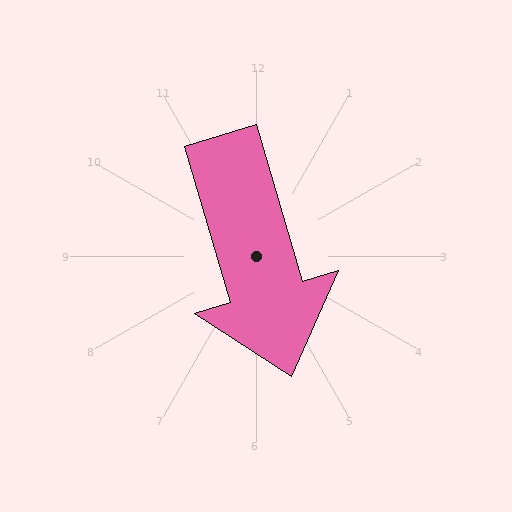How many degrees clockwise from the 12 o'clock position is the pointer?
Approximately 164 degrees.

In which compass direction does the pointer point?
South.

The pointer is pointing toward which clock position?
Roughly 5 o'clock.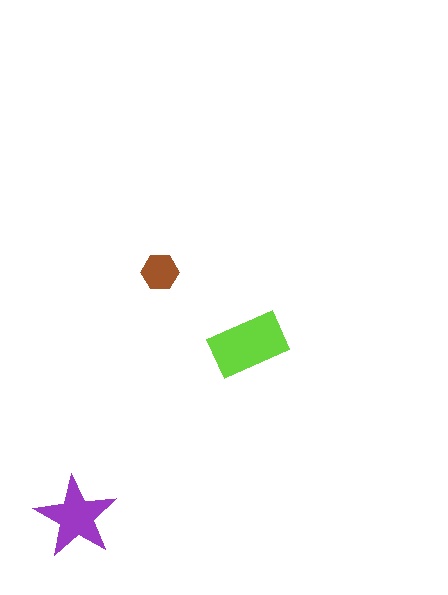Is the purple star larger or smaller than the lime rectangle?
Smaller.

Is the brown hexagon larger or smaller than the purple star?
Smaller.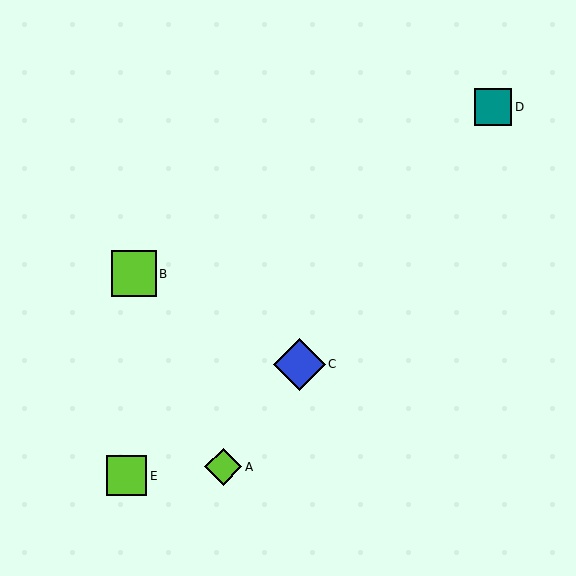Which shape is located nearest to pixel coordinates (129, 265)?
The lime square (labeled B) at (134, 274) is nearest to that location.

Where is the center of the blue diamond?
The center of the blue diamond is at (299, 364).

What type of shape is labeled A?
Shape A is a lime diamond.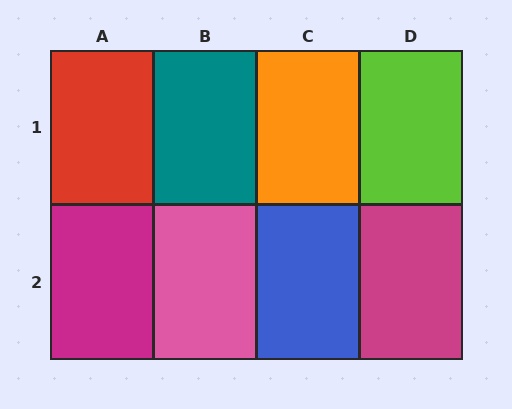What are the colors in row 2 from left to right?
Magenta, pink, blue, magenta.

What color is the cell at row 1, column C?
Orange.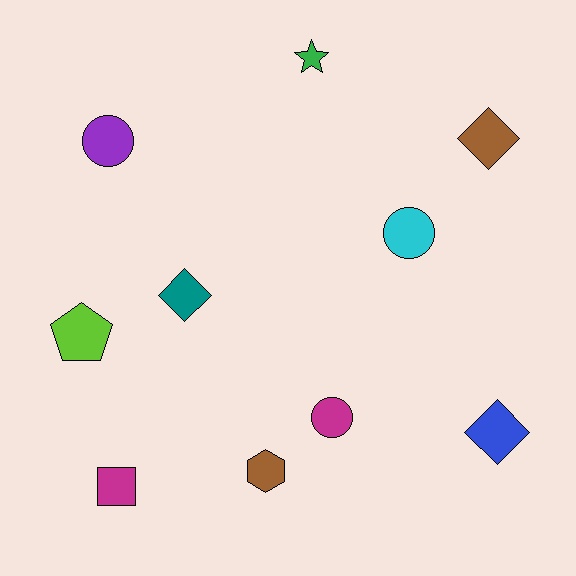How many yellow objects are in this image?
There are no yellow objects.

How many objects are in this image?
There are 10 objects.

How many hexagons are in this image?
There is 1 hexagon.